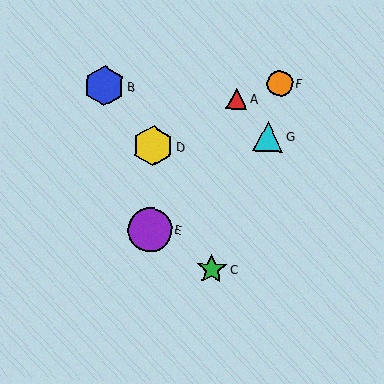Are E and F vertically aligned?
No, E is at x≈150 and F is at x≈280.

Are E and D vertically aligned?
Yes, both are at x≈150.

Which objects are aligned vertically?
Objects D, E are aligned vertically.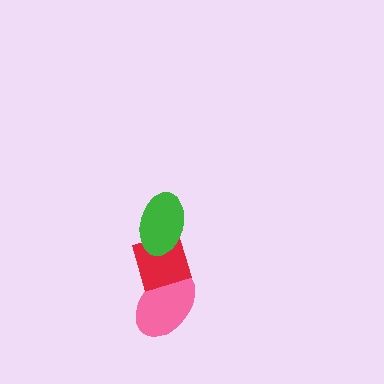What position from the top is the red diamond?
The red diamond is 2nd from the top.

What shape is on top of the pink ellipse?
The red diamond is on top of the pink ellipse.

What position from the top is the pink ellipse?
The pink ellipse is 3rd from the top.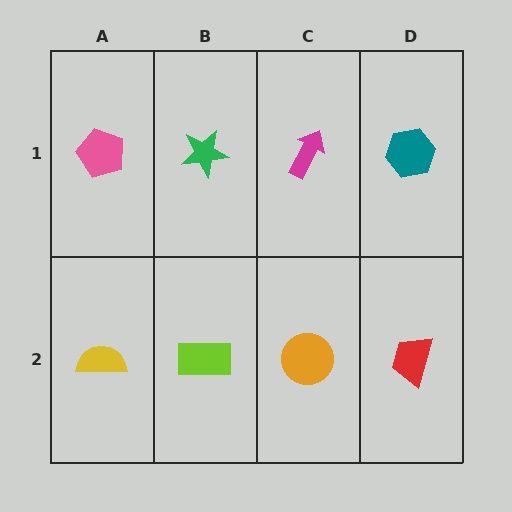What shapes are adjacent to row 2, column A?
A pink pentagon (row 1, column A), a lime rectangle (row 2, column B).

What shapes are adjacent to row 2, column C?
A magenta arrow (row 1, column C), a lime rectangle (row 2, column B), a red trapezoid (row 2, column D).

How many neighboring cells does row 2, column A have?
2.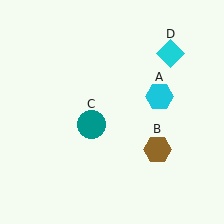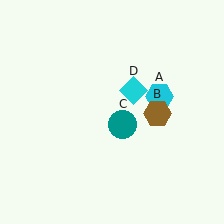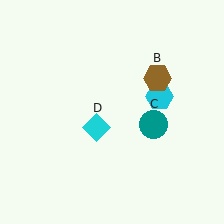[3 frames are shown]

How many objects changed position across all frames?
3 objects changed position: brown hexagon (object B), teal circle (object C), cyan diamond (object D).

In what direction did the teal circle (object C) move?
The teal circle (object C) moved right.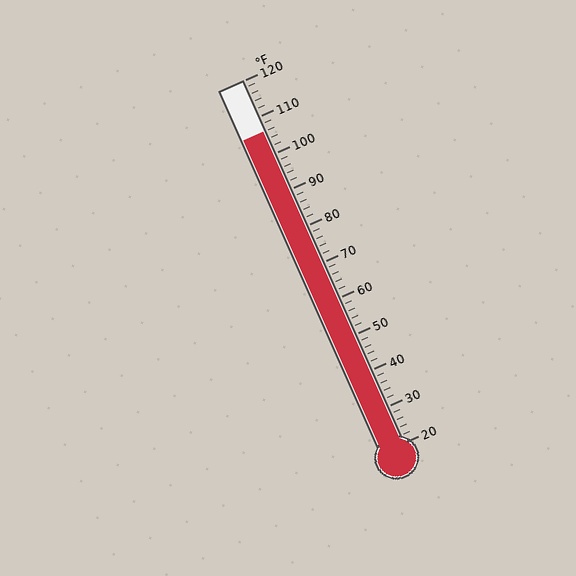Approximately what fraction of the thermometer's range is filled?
The thermometer is filled to approximately 85% of its range.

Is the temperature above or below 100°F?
The temperature is above 100°F.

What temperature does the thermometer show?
The thermometer shows approximately 106°F.